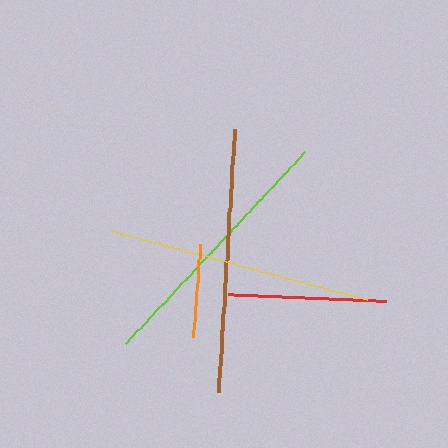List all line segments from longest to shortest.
From longest to shortest: yellow, brown, lime, red, orange.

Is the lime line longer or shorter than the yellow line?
The yellow line is longer than the lime line.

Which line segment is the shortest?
The orange line is the shortest at approximately 93 pixels.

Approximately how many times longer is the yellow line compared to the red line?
The yellow line is approximately 1.7 times the length of the red line.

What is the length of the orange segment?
The orange segment is approximately 93 pixels long.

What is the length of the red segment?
The red segment is approximately 158 pixels long.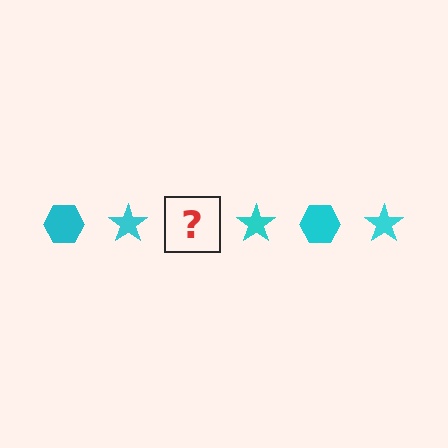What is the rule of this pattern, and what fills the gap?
The rule is that the pattern cycles through hexagon, star shapes in cyan. The gap should be filled with a cyan hexagon.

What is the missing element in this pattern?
The missing element is a cyan hexagon.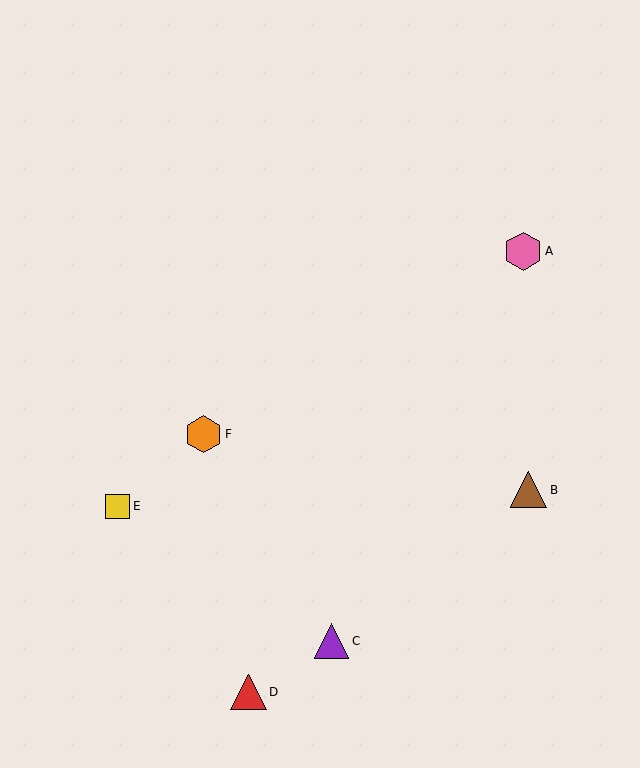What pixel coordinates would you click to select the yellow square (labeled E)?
Click at (118, 506) to select the yellow square E.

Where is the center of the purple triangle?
The center of the purple triangle is at (332, 641).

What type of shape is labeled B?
Shape B is a brown triangle.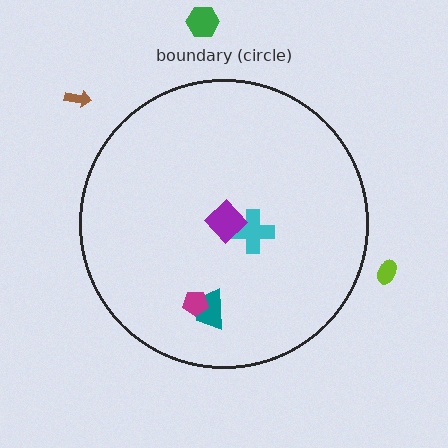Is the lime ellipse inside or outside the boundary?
Outside.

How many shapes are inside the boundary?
4 inside, 3 outside.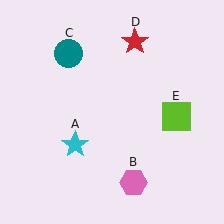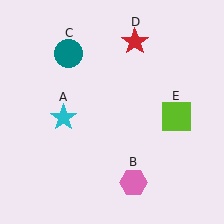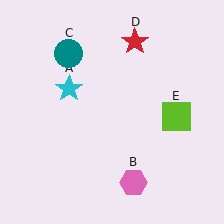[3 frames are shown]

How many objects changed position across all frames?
1 object changed position: cyan star (object A).